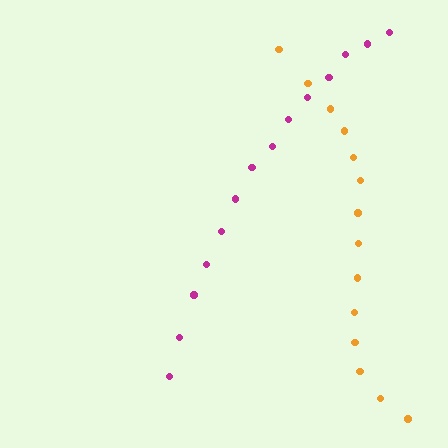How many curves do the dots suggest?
There are 2 distinct paths.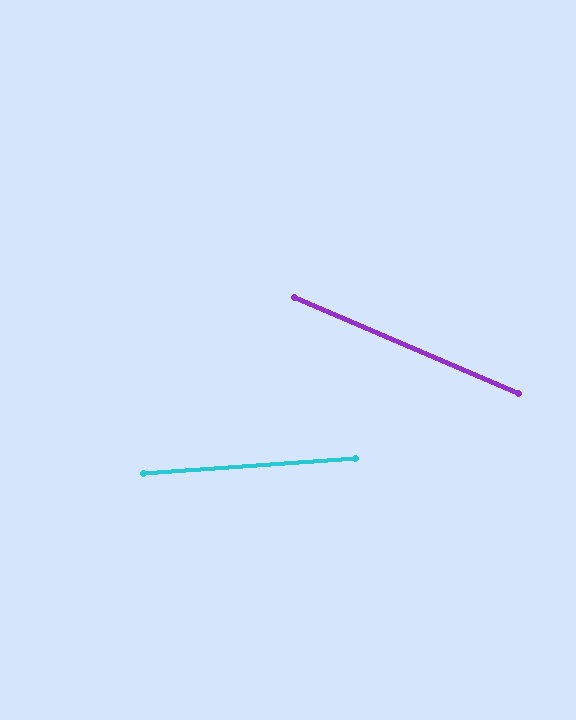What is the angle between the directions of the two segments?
Approximately 27 degrees.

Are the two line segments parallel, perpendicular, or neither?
Neither parallel nor perpendicular — they differ by about 27°.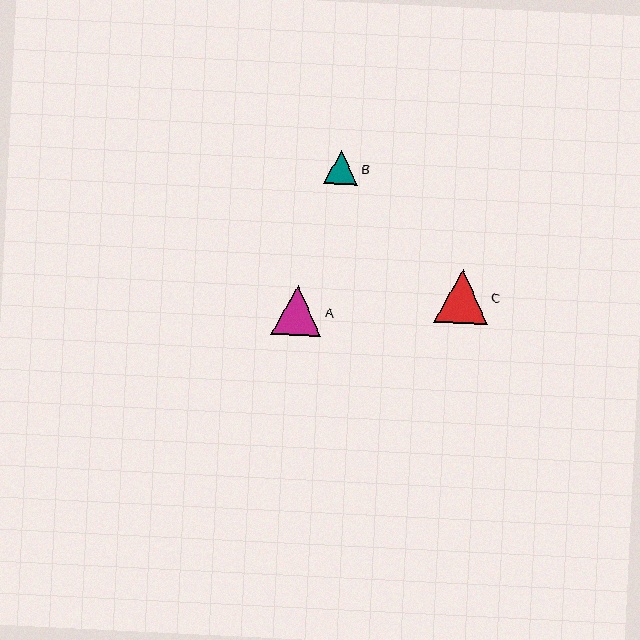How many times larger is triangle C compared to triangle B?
Triangle C is approximately 1.6 times the size of triangle B.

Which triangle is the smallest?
Triangle B is the smallest with a size of approximately 34 pixels.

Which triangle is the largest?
Triangle C is the largest with a size of approximately 54 pixels.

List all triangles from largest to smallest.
From largest to smallest: C, A, B.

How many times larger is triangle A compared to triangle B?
Triangle A is approximately 1.5 times the size of triangle B.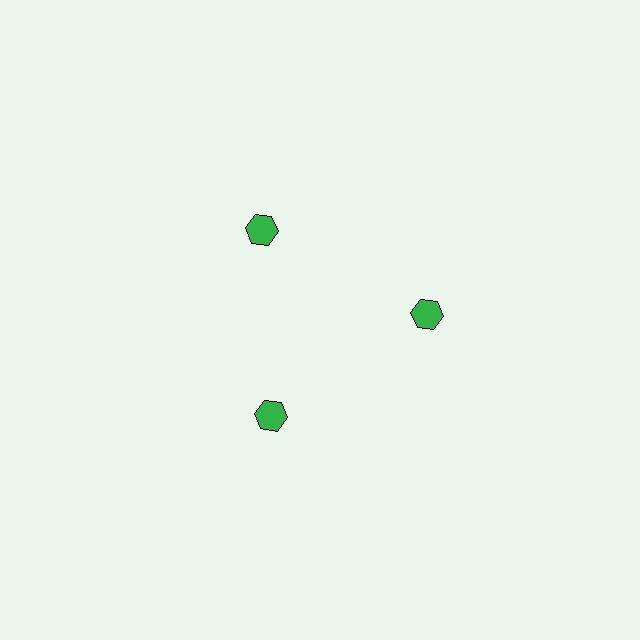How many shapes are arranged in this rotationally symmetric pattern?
There are 3 shapes, arranged in 3 groups of 1.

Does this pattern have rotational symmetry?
Yes, this pattern has 3-fold rotational symmetry. It looks the same after rotating 120 degrees around the center.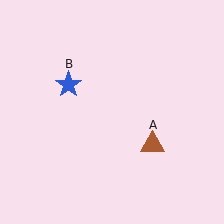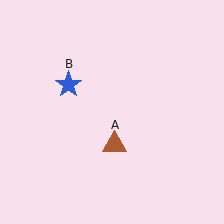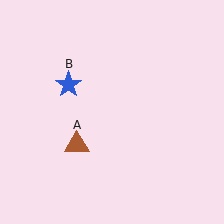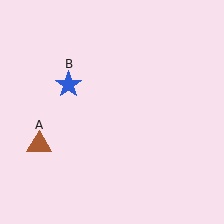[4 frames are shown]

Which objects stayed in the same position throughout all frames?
Blue star (object B) remained stationary.